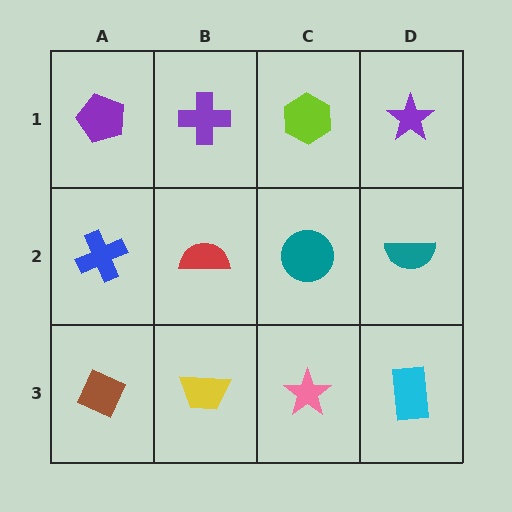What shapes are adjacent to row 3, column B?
A red semicircle (row 2, column B), a brown diamond (row 3, column A), a pink star (row 3, column C).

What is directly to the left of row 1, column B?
A purple pentagon.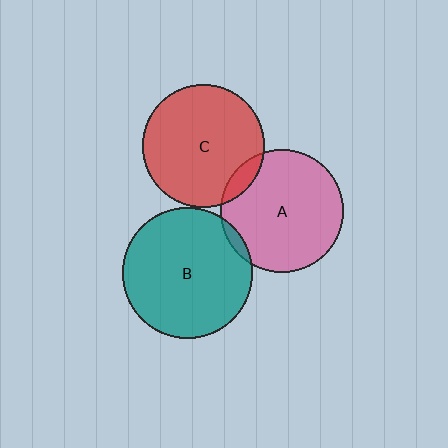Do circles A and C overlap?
Yes.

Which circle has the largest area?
Circle B (teal).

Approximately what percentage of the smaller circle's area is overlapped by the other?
Approximately 10%.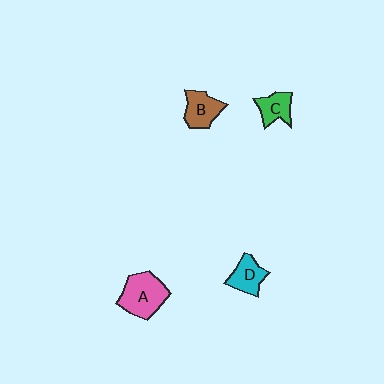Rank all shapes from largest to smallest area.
From largest to smallest: A (pink), B (brown), D (cyan), C (green).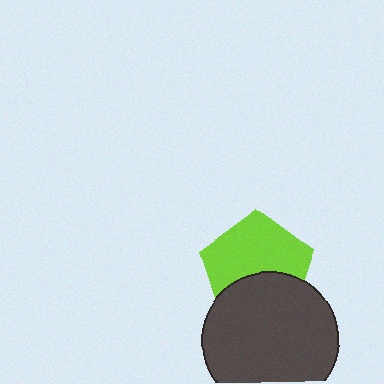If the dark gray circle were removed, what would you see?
You would see the complete lime pentagon.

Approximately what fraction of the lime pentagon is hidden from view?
Roughly 39% of the lime pentagon is hidden behind the dark gray circle.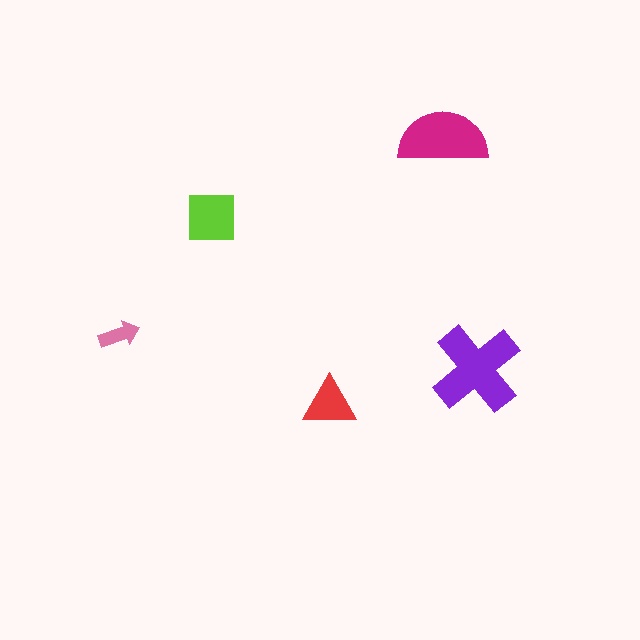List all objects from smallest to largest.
The pink arrow, the red triangle, the lime square, the magenta semicircle, the purple cross.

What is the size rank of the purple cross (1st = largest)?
1st.